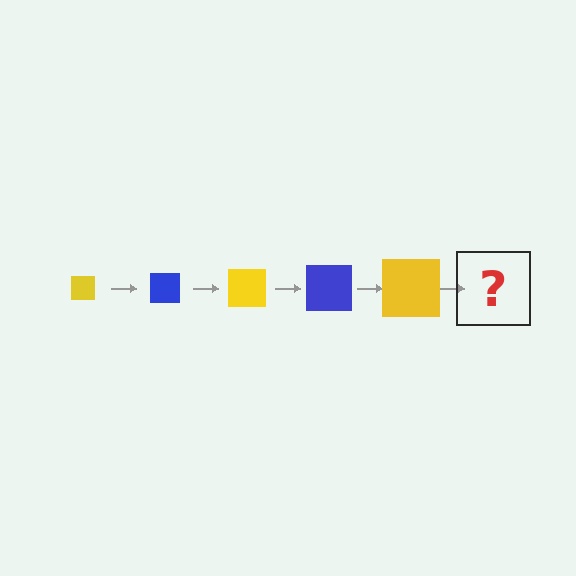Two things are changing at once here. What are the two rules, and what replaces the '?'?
The two rules are that the square grows larger each step and the color cycles through yellow and blue. The '?' should be a blue square, larger than the previous one.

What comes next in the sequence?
The next element should be a blue square, larger than the previous one.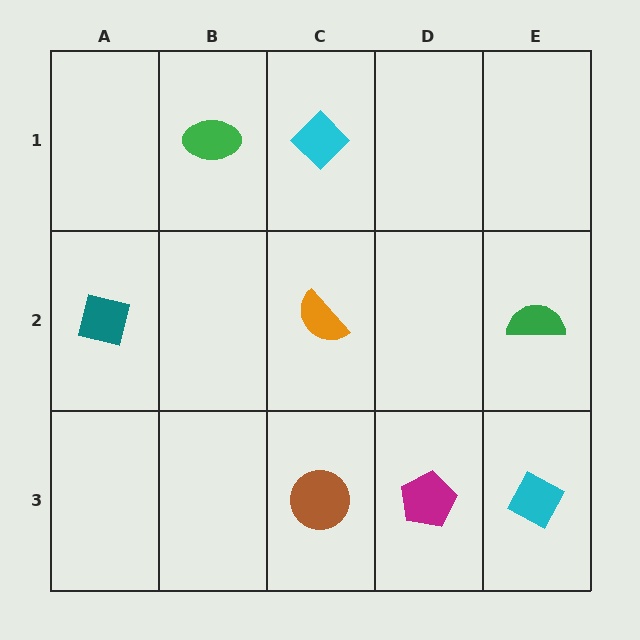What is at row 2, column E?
A green semicircle.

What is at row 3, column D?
A magenta pentagon.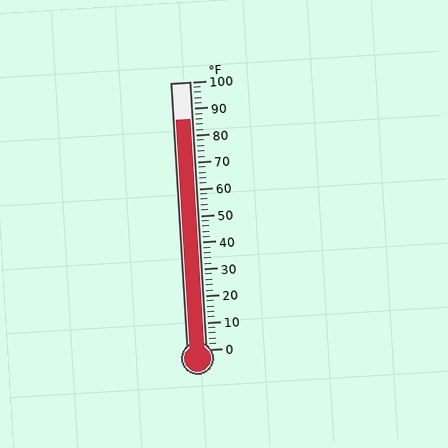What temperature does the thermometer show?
The thermometer shows approximately 86°F.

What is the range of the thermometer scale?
The thermometer scale ranges from 0°F to 100°F.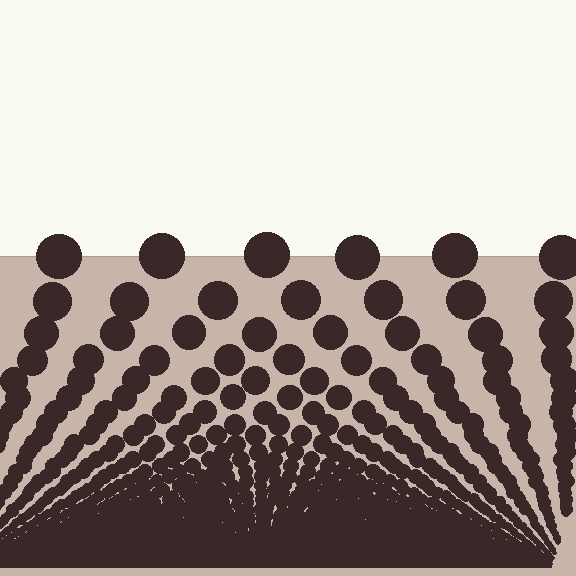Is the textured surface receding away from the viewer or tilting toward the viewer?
The surface appears to tilt toward the viewer. Texture elements get larger and sparser toward the top.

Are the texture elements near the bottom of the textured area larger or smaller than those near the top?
Smaller. The gradient is inverted — elements near the bottom are smaller and denser.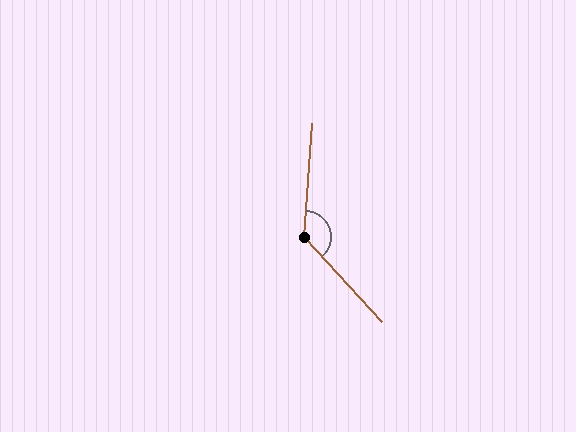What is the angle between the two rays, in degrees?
Approximately 133 degrees.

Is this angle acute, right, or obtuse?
It is obtuse.